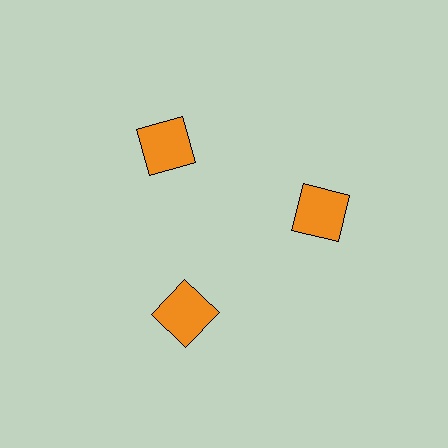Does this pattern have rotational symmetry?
Yes, this pattern has 3-fold rotational symmetry. It looks the same after rotating 120 degrees around the center.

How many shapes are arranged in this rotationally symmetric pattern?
There are 3 shapes, arranged in 3 groups of 1.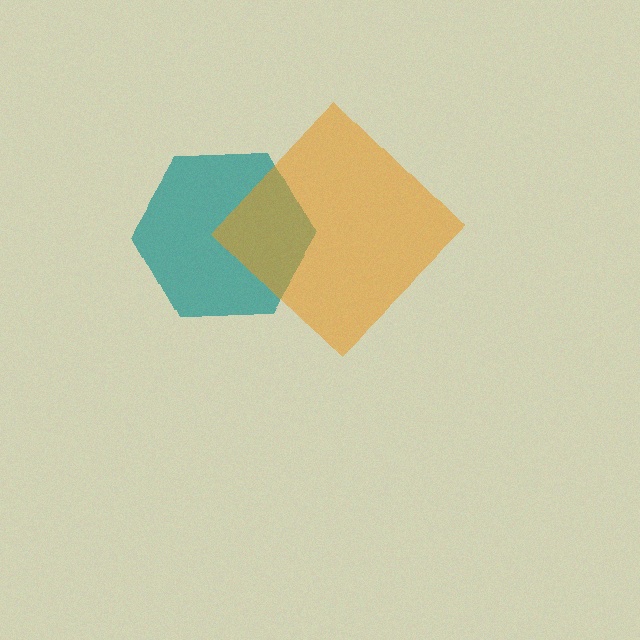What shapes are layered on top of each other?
The layered shapes are: a teal hexagon, an orange diamond.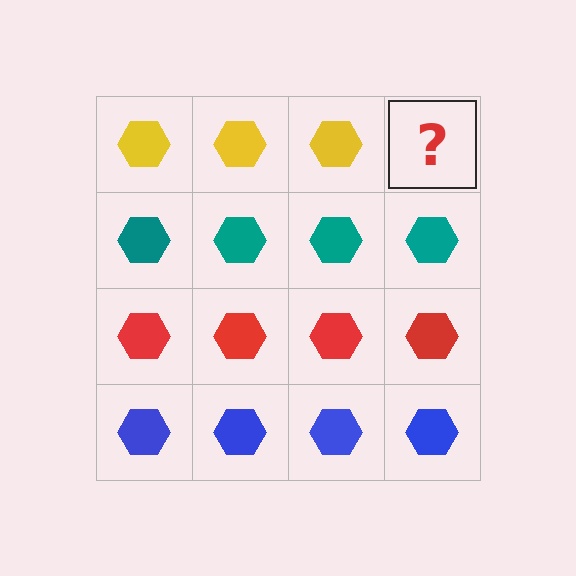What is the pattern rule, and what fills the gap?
The rule is that each row has a consistent color. The gap should be filled with a yellow hexagon.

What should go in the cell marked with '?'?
The missing cell should contain a yellow hexagon.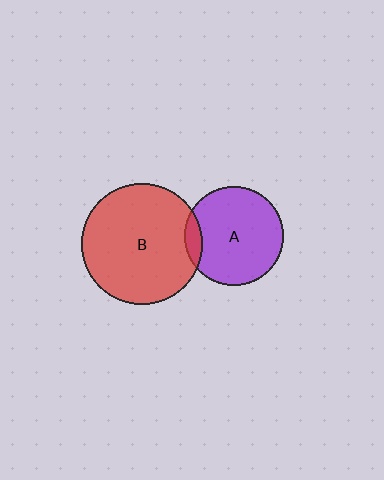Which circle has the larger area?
Circle B (red).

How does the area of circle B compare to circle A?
Approximately 1.5 times.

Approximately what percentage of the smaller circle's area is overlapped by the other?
Approximately 10%.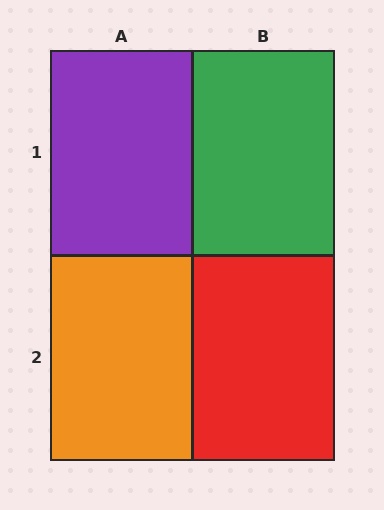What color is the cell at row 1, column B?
Green.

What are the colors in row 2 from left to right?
Orange, red.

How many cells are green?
1 cell is green.